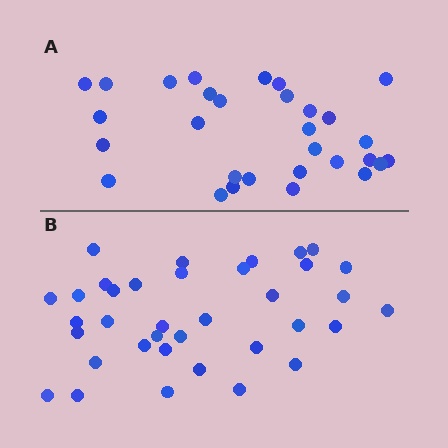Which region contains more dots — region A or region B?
Region B (the bottom region) has more dots.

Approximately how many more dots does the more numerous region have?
Region B has about 6 more dots than region A.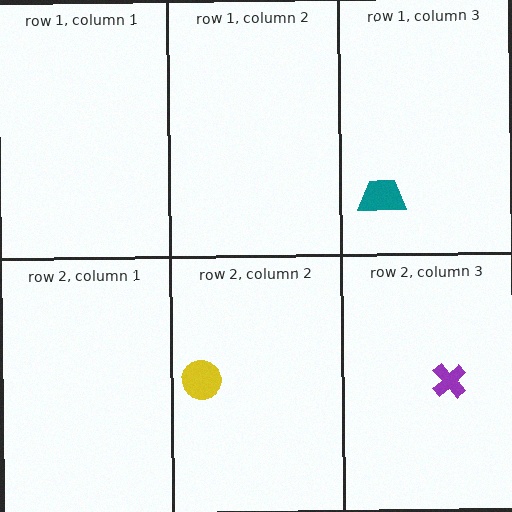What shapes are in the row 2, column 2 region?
The yellow circle.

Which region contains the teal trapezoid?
The row 1, column 3 region.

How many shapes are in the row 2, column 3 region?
1.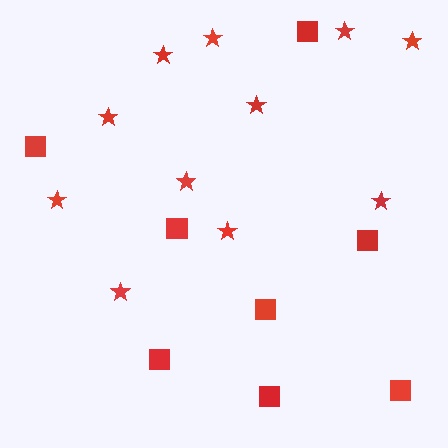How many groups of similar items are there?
There are 2 groups: one group of squares (8) and one group of stars (11).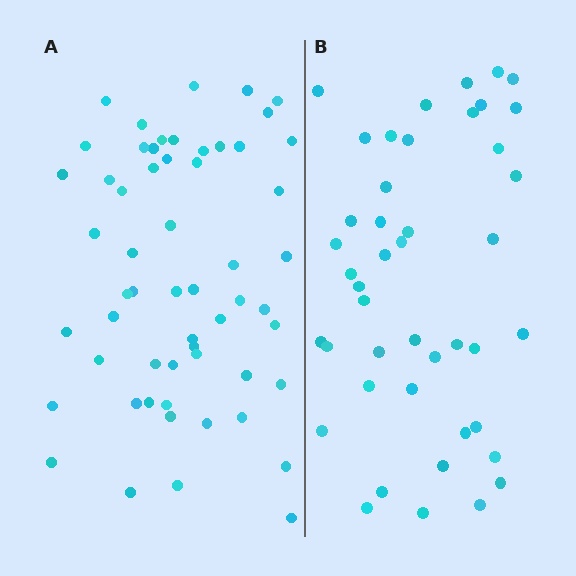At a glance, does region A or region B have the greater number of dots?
Region A (the left region) has more dots.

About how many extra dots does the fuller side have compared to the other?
Region A has approximately 15 more dots than region B.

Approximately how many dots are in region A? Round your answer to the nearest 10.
About 60 dots. (The exact count is 57, which rounds to 60.)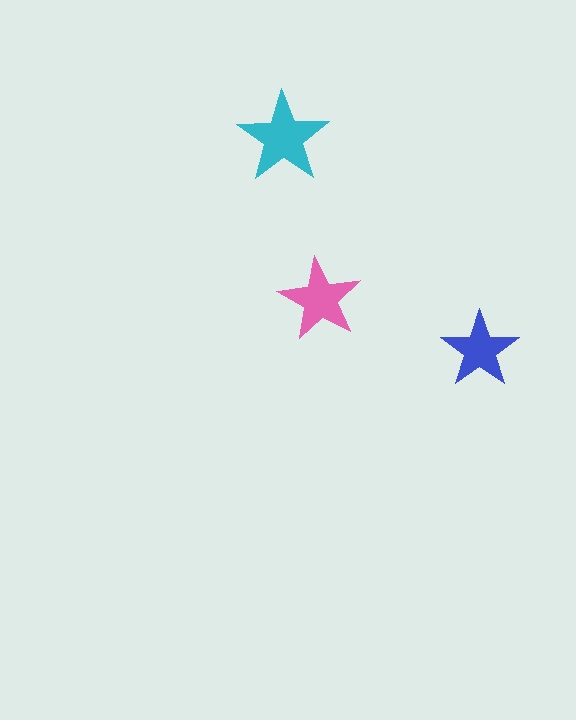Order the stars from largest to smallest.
the cyan one, the pink one, the blue one.